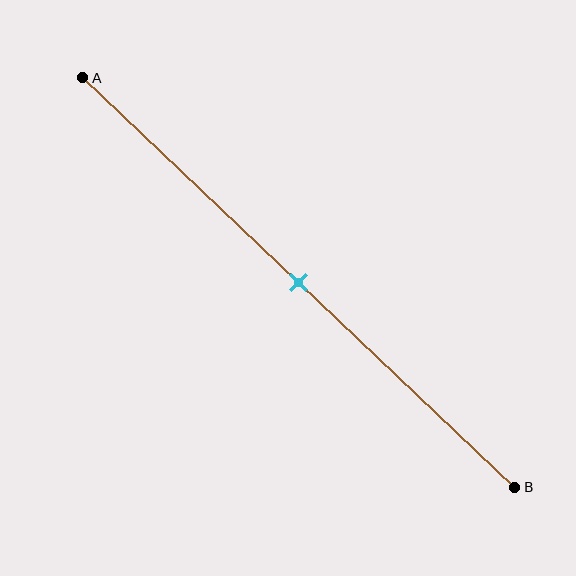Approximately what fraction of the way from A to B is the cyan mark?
The cyan mark is approximately 50% of the way from A to B.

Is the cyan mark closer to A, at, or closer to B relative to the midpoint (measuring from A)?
The cyan mark is approximately at the midpoint of segment AB.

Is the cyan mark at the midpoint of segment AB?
Yes, the mark is approximately at the midpoint.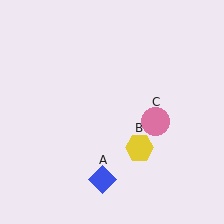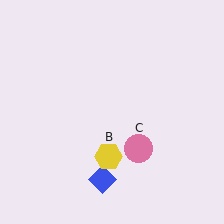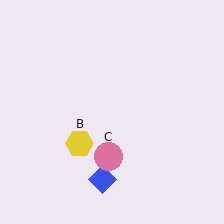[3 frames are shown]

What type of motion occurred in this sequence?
The yellow hexagon (object B), pink circle (object C) rotated clockwise around the center of the scene.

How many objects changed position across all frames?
2 objects changed position: yellow hexagon (object B), pink circle (object C).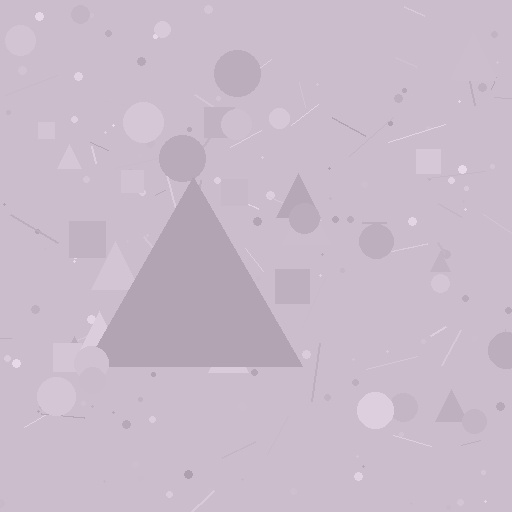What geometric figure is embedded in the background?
A triangle is embedded in the background.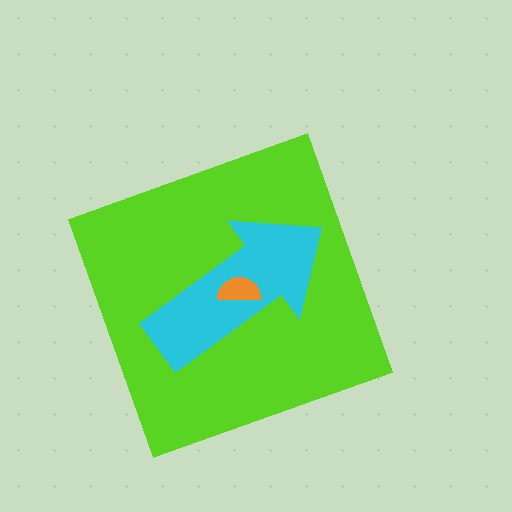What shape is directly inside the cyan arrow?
The orange semicircle.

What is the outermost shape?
The lime diamond.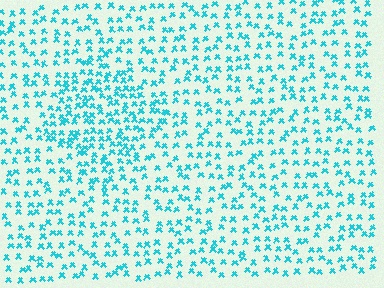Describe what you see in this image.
The image contains small cyan elements arranged at two different densities. A diamond-shaped region is visible where the elements are more densely packed than the surrounding area.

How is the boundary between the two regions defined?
The boundary is defined by a change in element density (approximately 1.7x ratio). All elements are the same color, size, and shape.